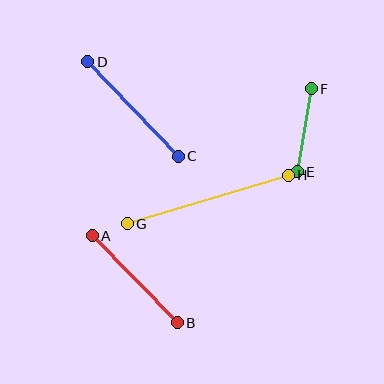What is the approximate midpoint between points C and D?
The midpoint is at approximately (133, 109) pixels.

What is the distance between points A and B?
The distance is approximately 122 pixels.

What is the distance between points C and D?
The distance is approximately 131 pixels.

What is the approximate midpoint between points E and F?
The midpoint is at approximately (304, 130) pixels.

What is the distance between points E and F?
The distance is approximately 84 pixels.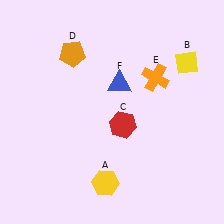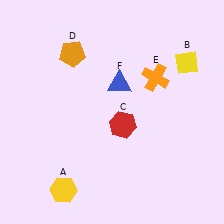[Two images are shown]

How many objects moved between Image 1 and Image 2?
1 object moved between the two images.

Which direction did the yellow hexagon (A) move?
The yellow hexagon (A) moved left.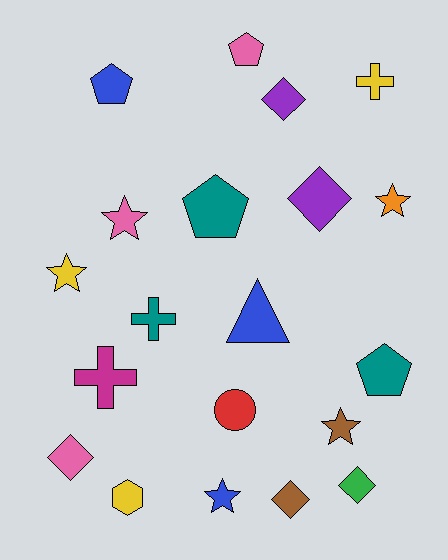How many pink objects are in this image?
There are 3 pink objects.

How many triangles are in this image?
There is 1 triangle.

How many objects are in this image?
There are 20 objects.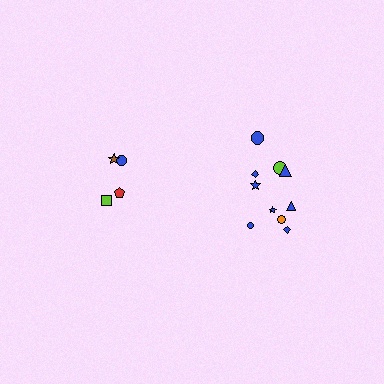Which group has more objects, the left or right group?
The right group.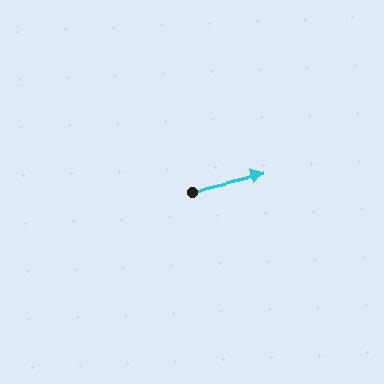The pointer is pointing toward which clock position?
Roughly 3 o'clock.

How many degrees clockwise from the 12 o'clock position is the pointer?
Approximately 77 degrees.